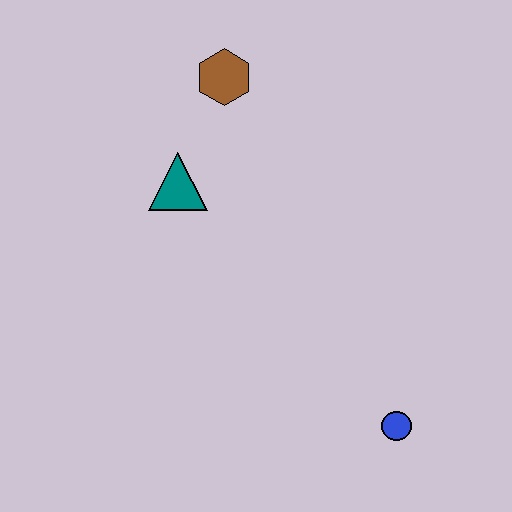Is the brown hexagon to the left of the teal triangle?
No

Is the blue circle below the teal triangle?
Yes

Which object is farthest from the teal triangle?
The blue circle is farthest from the teal triangle.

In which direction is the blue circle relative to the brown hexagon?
The blue circle is below the brown hexagon.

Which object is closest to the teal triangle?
The brown hexagon is closest to the teal triangle.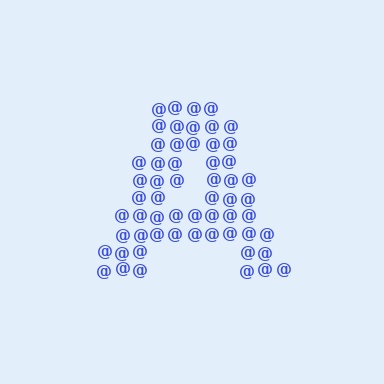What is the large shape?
The large shape is the letter A.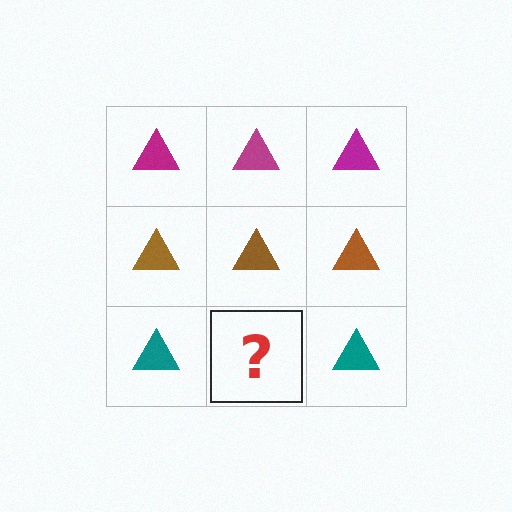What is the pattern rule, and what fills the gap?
The rule is that each row has a consistent color. The gap should be filled with a teal triangle.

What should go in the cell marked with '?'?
The missing cell should contain a teal triangle.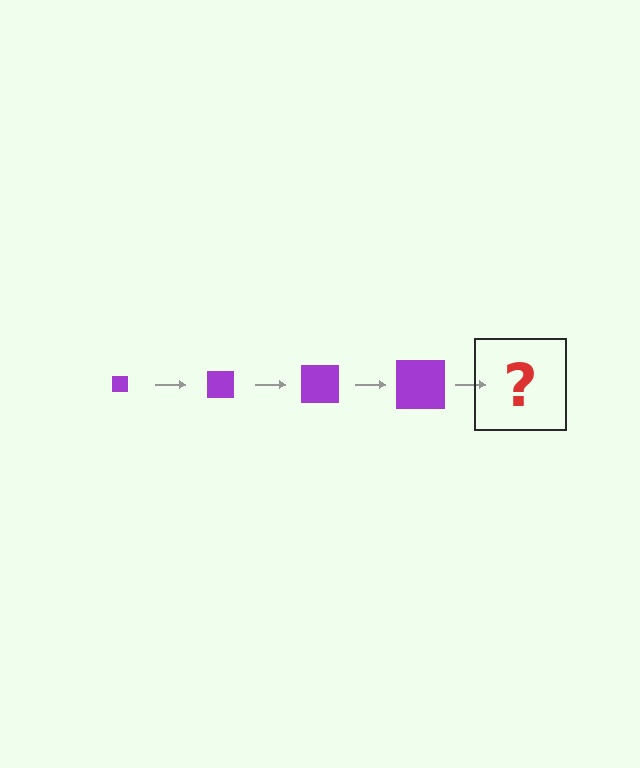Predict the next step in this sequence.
The next step is a purple square, larger than the previous one.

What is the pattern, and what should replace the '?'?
The pattern is that the square gets progressively larger each step. The '?' should be a purple square, larger than the previous one.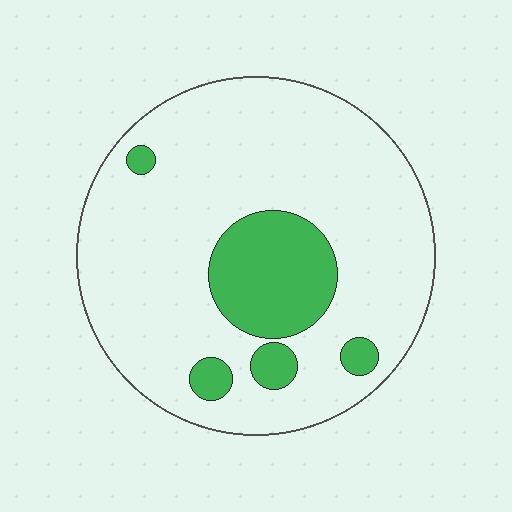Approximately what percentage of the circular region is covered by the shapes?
Approximately 20%.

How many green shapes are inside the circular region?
5.